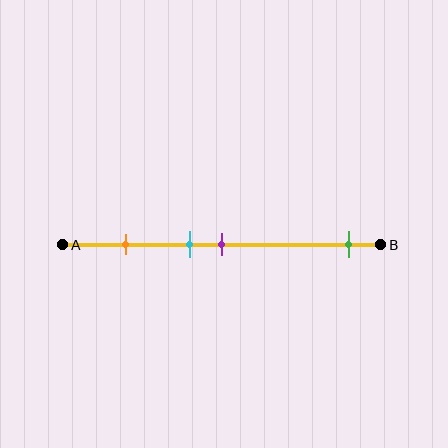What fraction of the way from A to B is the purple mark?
The purple mark is approximately 50% (0.5) of the way from A to B.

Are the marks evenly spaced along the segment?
No, the marks are not evenly spaced.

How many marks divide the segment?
There are 4 marks dividing the segment.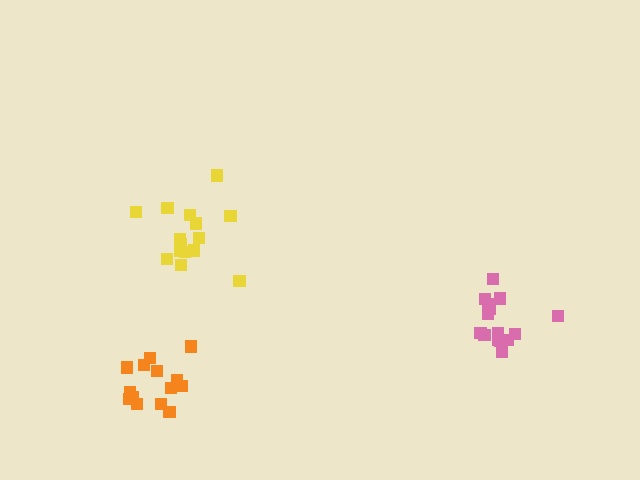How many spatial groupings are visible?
There are 3 spatial groupings.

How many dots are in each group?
Group 1: 15 dots, Group 2: 14 dots, Group 3: 15 dots (44 total).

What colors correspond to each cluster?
The clusters are colored: yellow, orange, pink.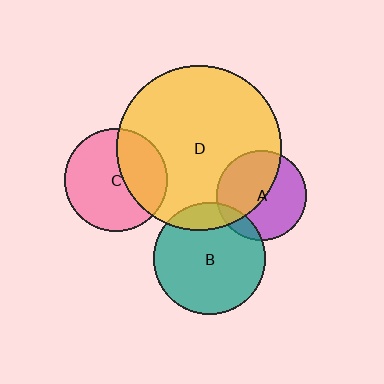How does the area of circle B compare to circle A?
Approximately 1.6 times.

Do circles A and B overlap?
Yes.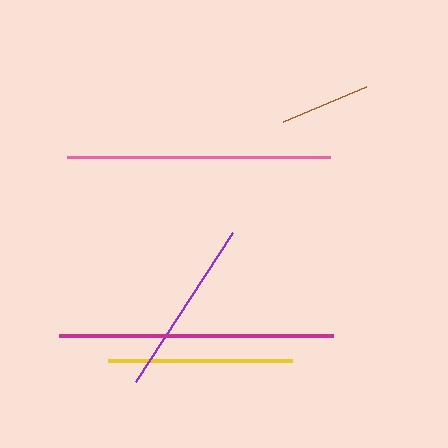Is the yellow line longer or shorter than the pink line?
The pink line is longer than the yellow line.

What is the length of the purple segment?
The purple segment is approximately 178 pixels long.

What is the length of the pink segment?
The pink segment is approximately 263 pixels long.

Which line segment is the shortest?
The brown line is the shortest at approximately 90 pixels.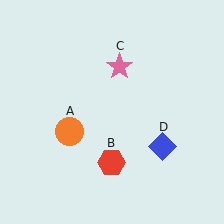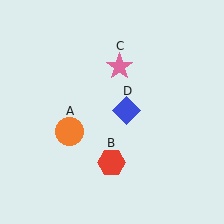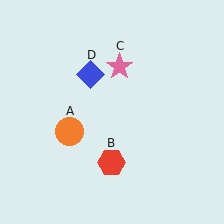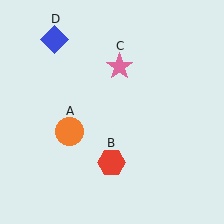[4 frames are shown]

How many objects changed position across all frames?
1 object changed position: blue diamond (object D).